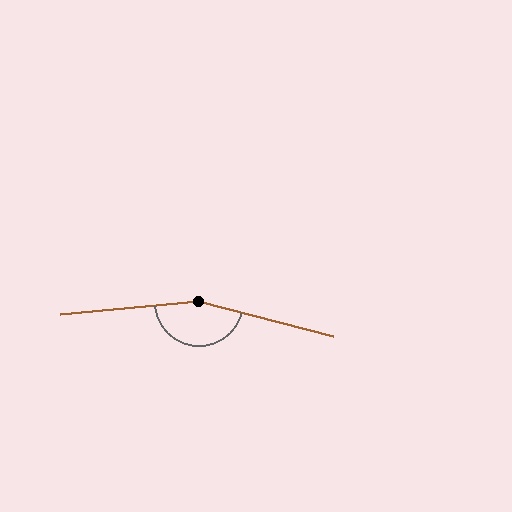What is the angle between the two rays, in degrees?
Approximately 160 degrees.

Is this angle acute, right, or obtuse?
It is obtuse.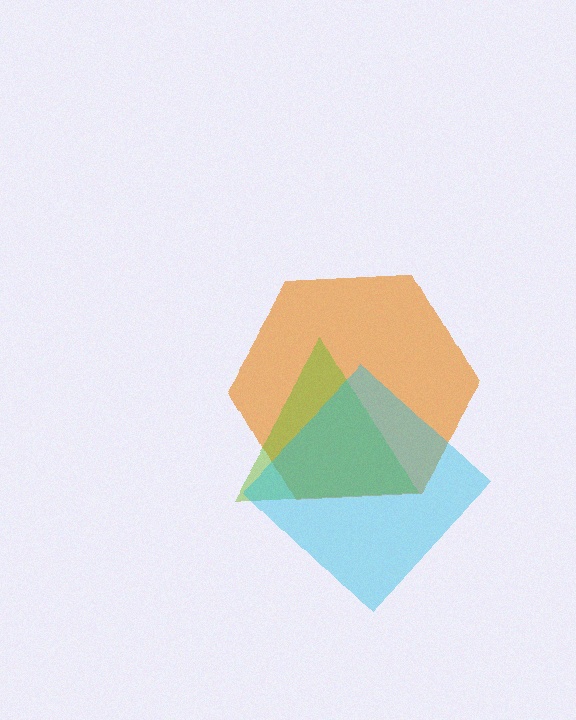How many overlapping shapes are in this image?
There are 3 overlapping shapes in the image.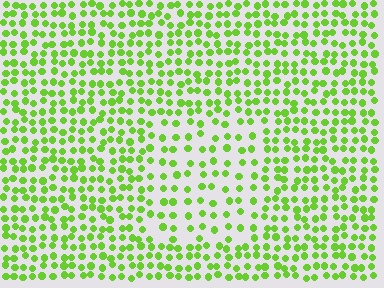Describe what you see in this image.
The image contains small lime elements arranged at two different densities. A rectangle-shaped region is visible where the elements are less densely packed than the surrounding area.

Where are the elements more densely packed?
The elements are more densely packed outside the rectangle boundary.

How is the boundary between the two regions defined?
The boundary is defined by a change in element density (approximately 1.8x ratio). All elements are the same color, size, and shape.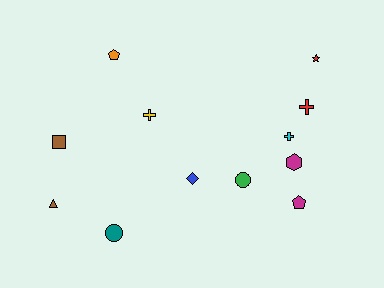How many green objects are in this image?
There is 1 green object.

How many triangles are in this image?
There is 1 triangle.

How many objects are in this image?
There are 12 objects.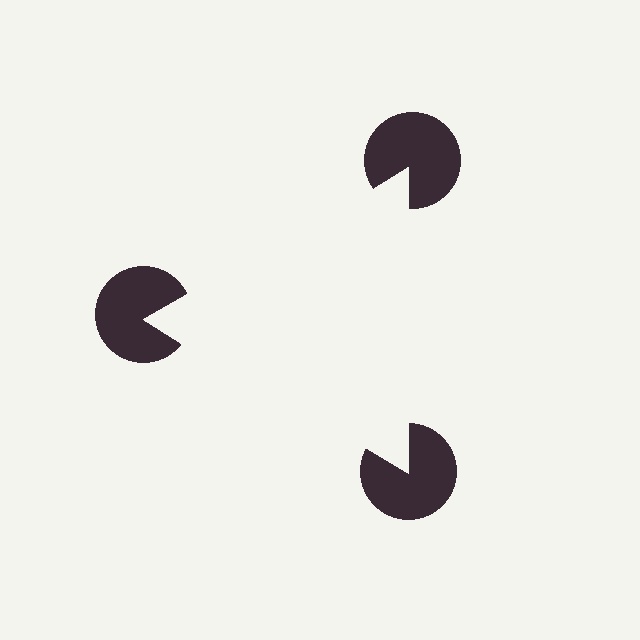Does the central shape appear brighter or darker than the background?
It typically appears slightly brighter than the background, even though no actual brightness change is drawn.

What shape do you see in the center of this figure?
An illusory triangle — its edges are inferred from the aligned wedge cuts in the pac-man discs, not physically drawn.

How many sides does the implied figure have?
3 sides.